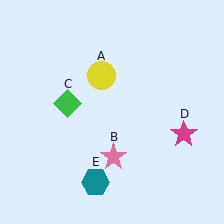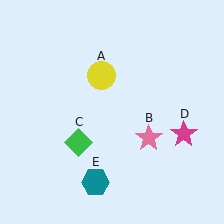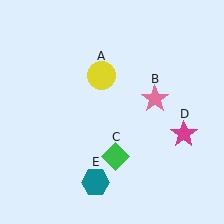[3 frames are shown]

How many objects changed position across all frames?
2 objects changed position: pink star (object B), green diamond (object C).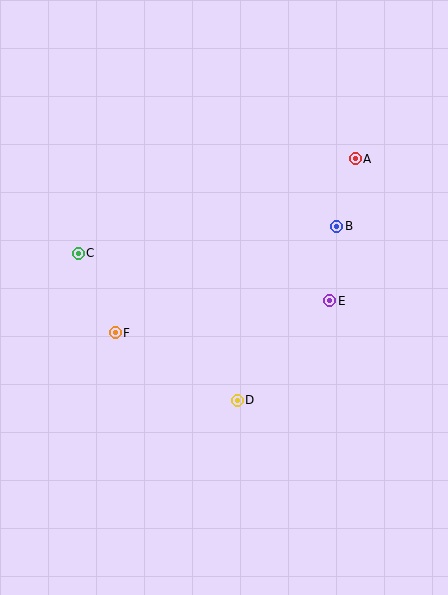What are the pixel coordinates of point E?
Point E is at (330, 301).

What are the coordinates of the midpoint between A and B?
The midpoint between A and B is at (346, 193).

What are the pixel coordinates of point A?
Point A is at (355, 159).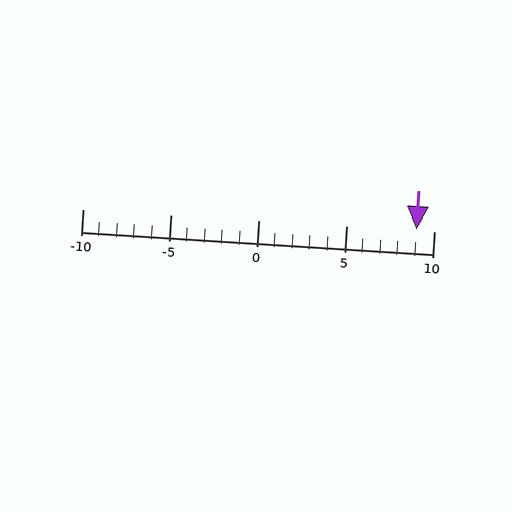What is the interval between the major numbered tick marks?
The major tick marks are spaced 5 units apart.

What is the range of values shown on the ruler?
The ruler shows values from -10 to 10.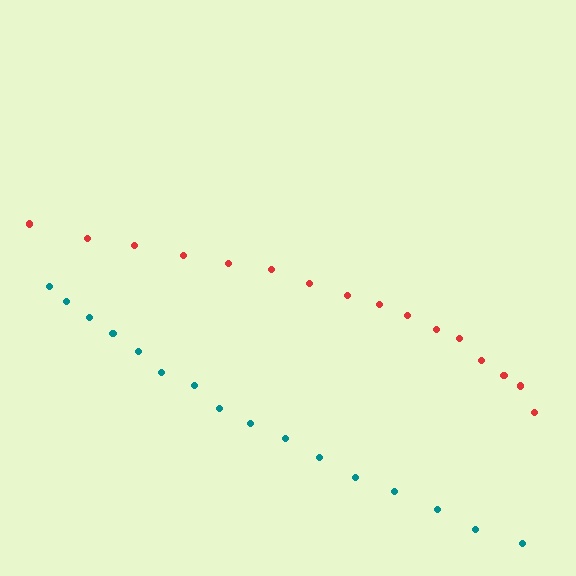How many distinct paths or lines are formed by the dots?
There are 2 distinct paths.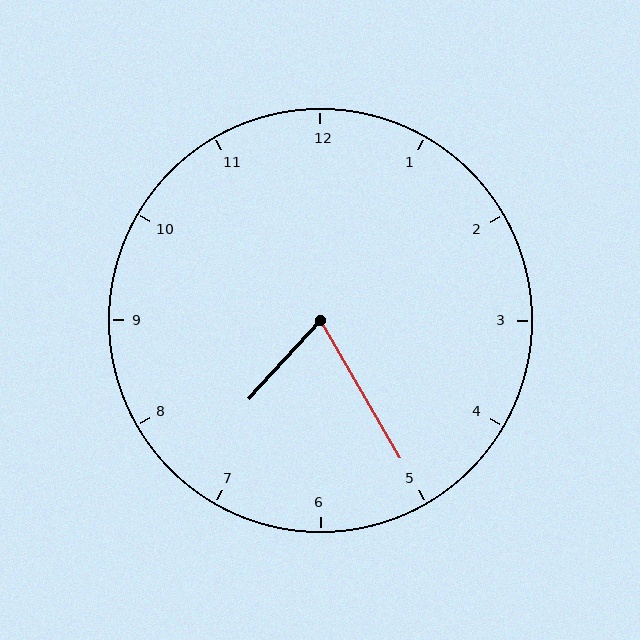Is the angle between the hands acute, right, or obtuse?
It is acute.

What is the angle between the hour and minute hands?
Approximately 72 degrees.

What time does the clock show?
7:25.